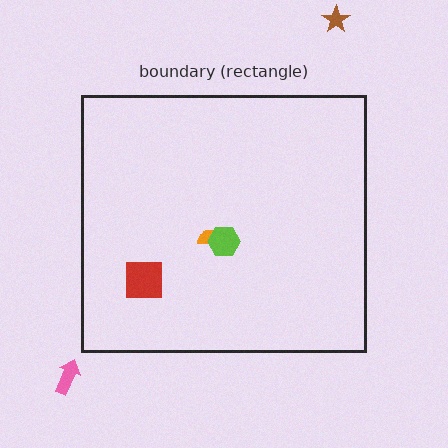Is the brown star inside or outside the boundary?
Outside.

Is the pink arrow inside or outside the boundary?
Outside.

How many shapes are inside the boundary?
3 inside, 2 outside.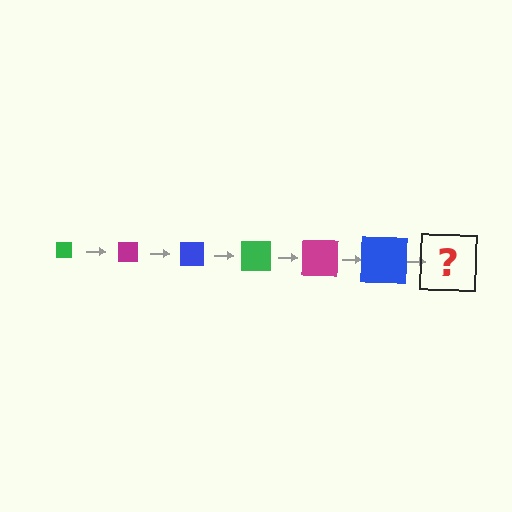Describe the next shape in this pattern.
It should be a green square, larger than the previous one.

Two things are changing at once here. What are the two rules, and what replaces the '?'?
The two rules are that the square grows larger each step and the color cycles through green, magenta, and blue. The '?' should be a green square, larger than the previous one.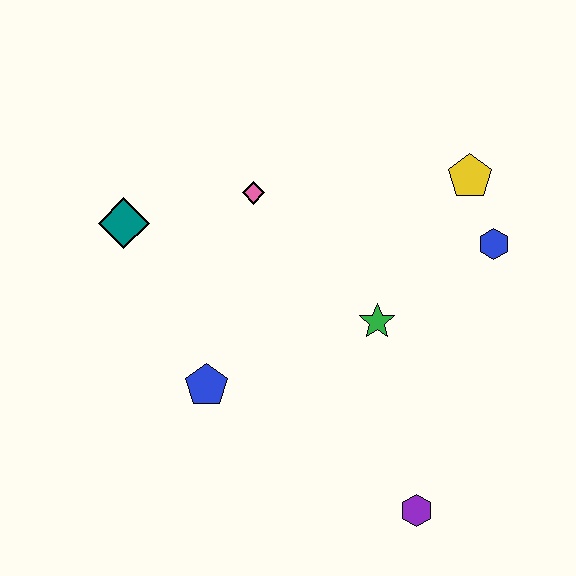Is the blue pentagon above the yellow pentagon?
No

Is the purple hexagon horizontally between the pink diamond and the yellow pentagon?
Yes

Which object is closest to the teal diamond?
The pink diamond is closest to the teal diamond.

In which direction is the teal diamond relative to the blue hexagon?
The teal diamond is to the left of the blue hexagon.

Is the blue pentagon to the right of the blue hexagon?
No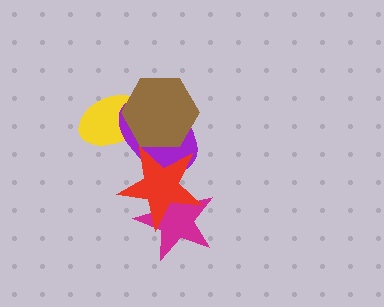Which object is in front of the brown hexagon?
The red star is in front of the brown hexagon.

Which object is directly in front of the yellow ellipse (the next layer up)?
The purple ellipse is directly in front of the yellow ellipse.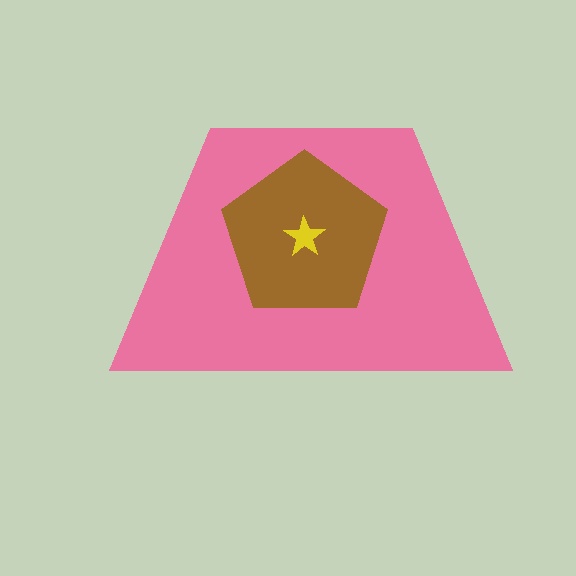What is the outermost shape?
The pink trapezoid.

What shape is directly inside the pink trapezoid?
The brown pentagon.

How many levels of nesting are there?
3.